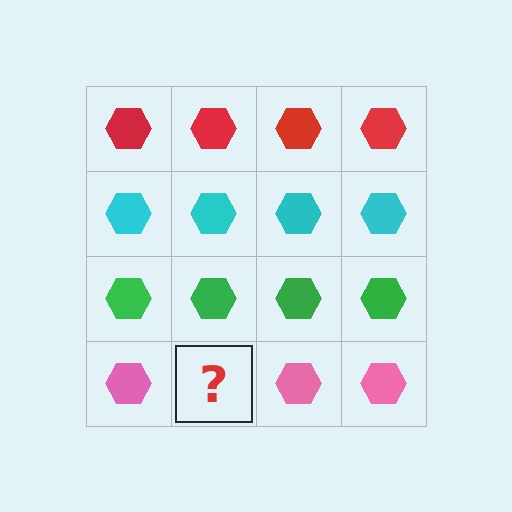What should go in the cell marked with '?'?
The missing cell should contain a pink hexagon.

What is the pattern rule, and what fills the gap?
The rule is that each row has a consistent color. The gap should be filled with a pink hexagon.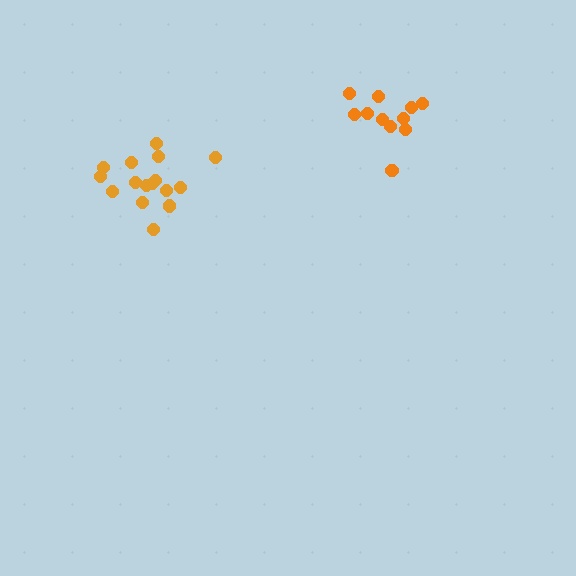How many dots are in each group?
Group 1: 16 dots, Group 2: 11 dots (27 total).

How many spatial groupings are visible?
There are 2 spatial groupings.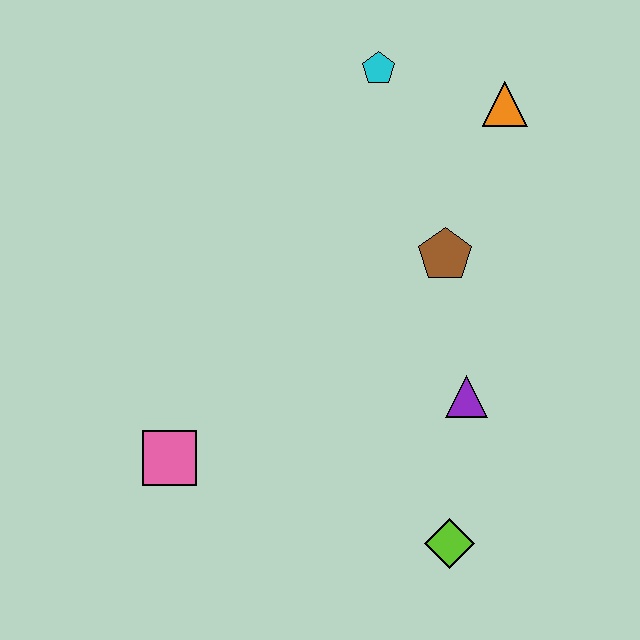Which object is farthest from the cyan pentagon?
The lime diamond is farthest from the cyan pentagon.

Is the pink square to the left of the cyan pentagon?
Yes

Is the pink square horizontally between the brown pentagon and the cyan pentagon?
No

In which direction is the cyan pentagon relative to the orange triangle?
The cyan pentagon is to the left of the orange triangle.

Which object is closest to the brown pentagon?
The purple triangle is closest to the brown pentagon.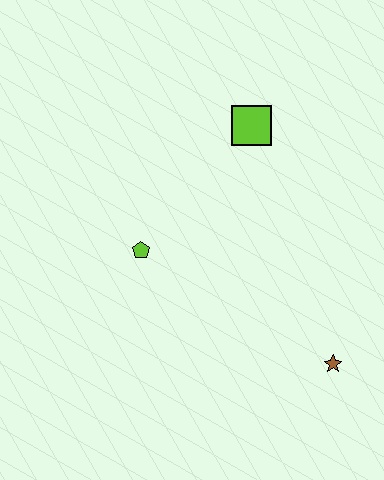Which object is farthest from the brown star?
The lime square is farthest from the brown star.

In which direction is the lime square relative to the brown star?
The lime square is above the brown star.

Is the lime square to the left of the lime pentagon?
No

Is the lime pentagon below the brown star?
No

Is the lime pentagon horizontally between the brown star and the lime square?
No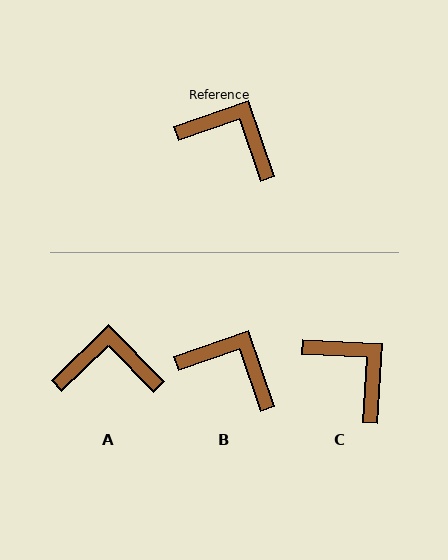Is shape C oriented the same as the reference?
No, it is off by about 22 degrees.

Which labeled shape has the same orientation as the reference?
B.